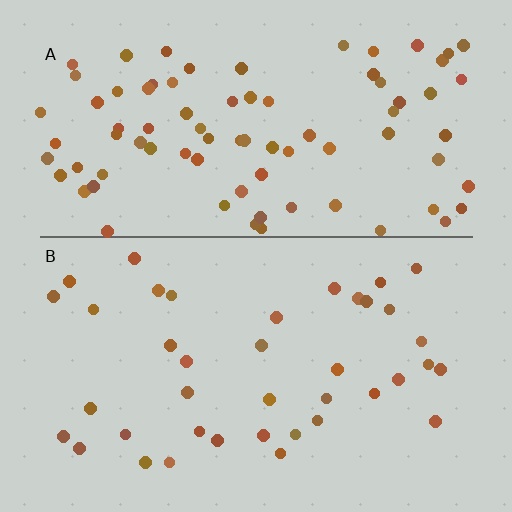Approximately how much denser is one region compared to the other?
Approximately 2.1× — region A over region B.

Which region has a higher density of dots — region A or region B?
A (the top).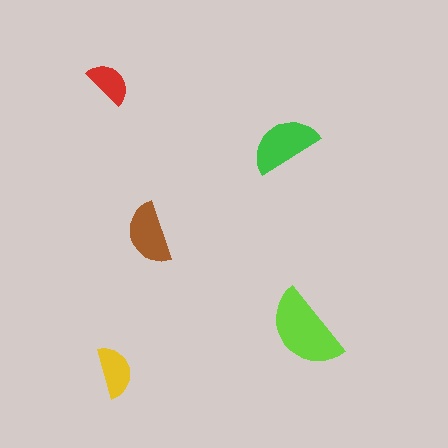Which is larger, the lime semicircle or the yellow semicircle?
The lime one.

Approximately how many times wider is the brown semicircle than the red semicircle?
About 1.5 times wider.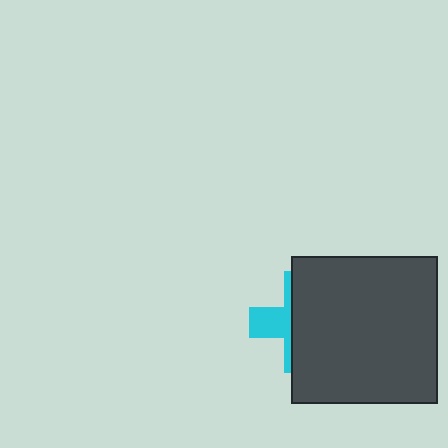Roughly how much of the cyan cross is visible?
A small part of it is visible (roughly 34%).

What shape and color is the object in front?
The object in front is a dark gray square.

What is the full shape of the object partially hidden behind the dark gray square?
The partially hidden object is a cyan cross.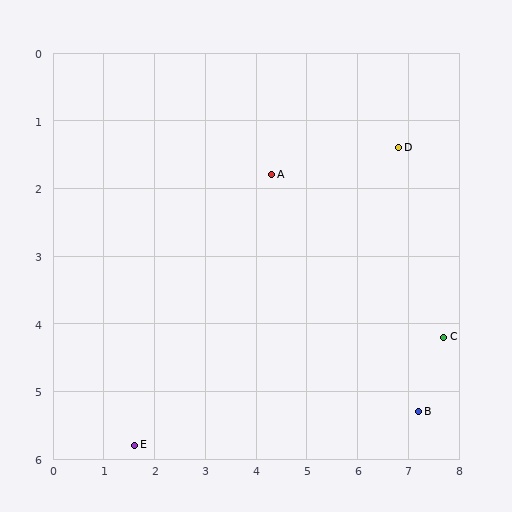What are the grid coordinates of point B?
Point B is at approximately (7.2, 5.3).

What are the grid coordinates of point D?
Point D is at approximately (6.8, 1.4).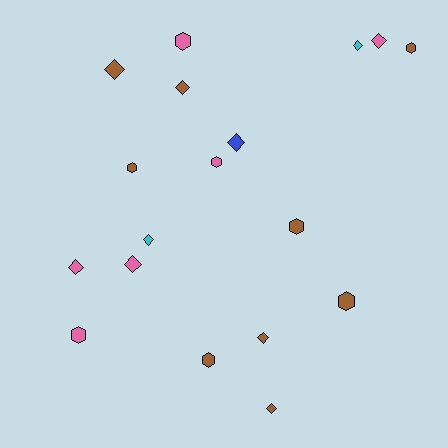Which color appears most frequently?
Brown, with 9 objects.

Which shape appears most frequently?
Diamond, with 10 objects.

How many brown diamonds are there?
There are 4 brown diamonds.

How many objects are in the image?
There are 18 objects.